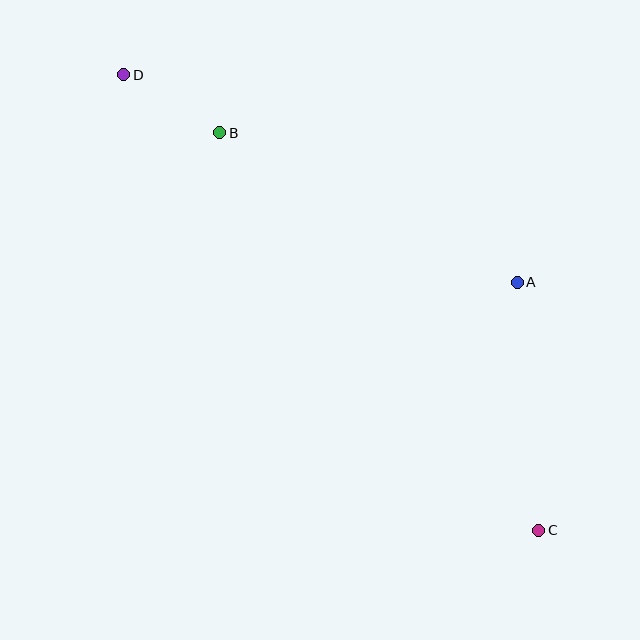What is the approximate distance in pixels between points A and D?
The distance between A and D is approximately 445 pixels.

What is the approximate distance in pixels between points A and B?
The distance between A and B is approximately 333 pixels.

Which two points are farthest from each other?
Points C and D are farthest from each other.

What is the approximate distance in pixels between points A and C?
The distance between A and C is approximately 249 pixels.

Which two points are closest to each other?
Points B and D are closest to each other.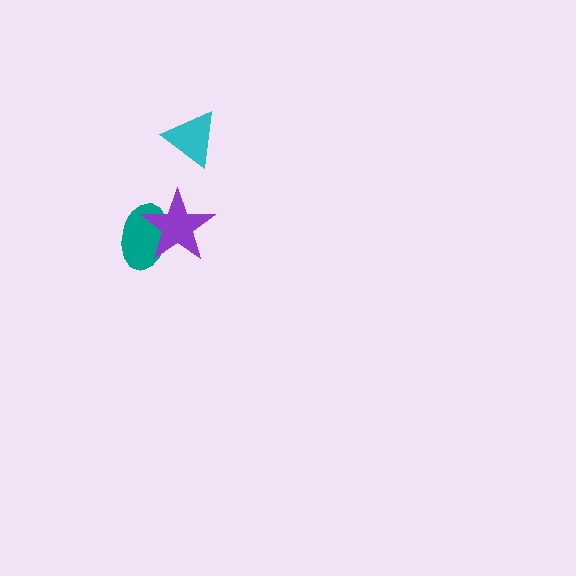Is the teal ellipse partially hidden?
Yes, it is partially covered by another shape.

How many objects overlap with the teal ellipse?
1 object overlaps with the teal ellipse.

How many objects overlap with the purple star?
1 object overlaps with the purple star.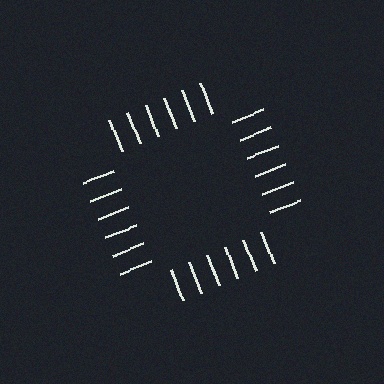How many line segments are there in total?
24 — 6 along each of the 4 edges.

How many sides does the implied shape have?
4 sides — the line-ends trace a square.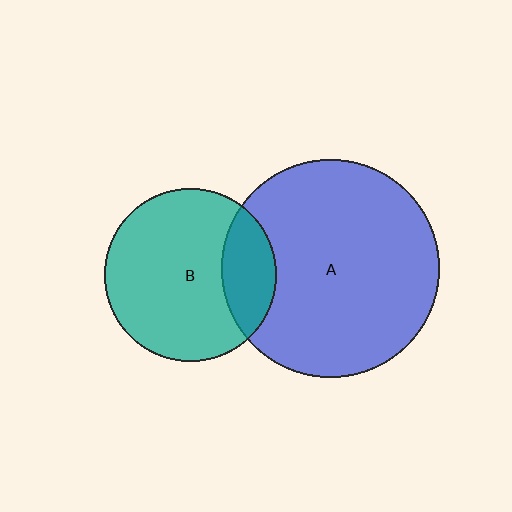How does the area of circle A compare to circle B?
Approximately 1.6 times.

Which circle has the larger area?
Circle A (blue).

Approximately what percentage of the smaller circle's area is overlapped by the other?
Approximately 20%.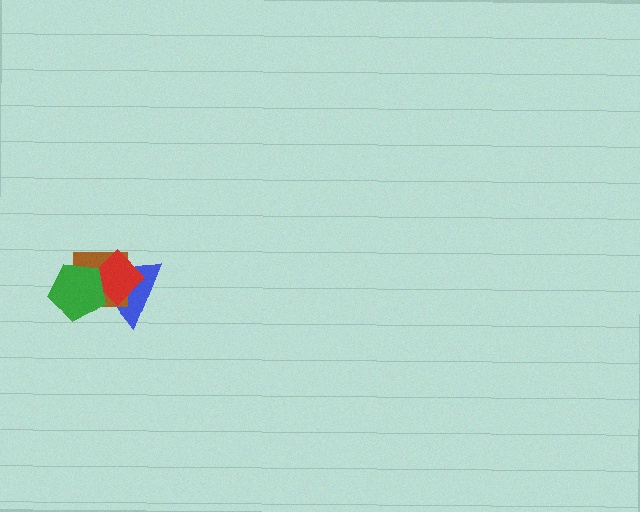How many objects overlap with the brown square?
3 objects overlap with the brown square.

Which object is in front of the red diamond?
The green pentagon is in front of the red diamond.